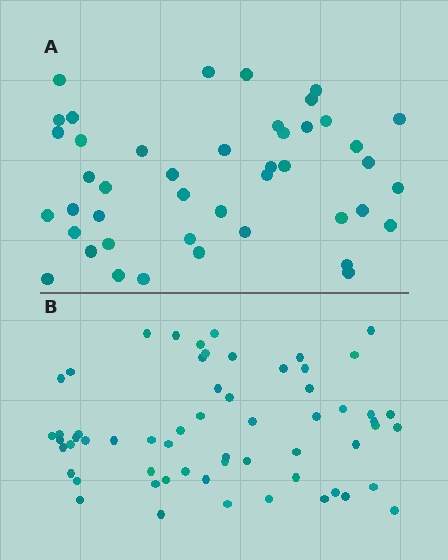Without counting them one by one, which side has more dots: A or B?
Region B (the bottom region) has more dots.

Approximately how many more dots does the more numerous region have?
Region B has approximately 15 more dots than region A.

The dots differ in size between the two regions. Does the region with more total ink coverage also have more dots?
No. Region A has more total ink coverage because its dots are larger, but region B actually contains more individual dots. Total area can be misleading — the number of items is what matters here.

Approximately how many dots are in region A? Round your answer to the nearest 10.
About 40 dots. (The exact count is 44, which rounds to 40.)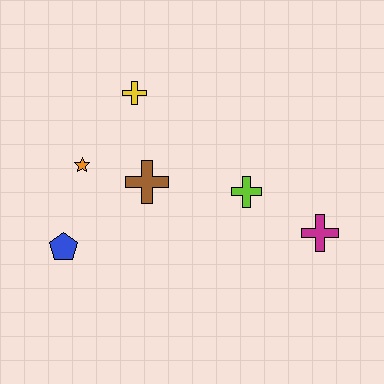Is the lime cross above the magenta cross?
Yes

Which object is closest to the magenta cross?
The lime cross is closest to the magenta cross.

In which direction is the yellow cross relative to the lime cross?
The yellow cross is to the left of the lime cross.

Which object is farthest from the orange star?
The magenta cross is farthest from the orange star.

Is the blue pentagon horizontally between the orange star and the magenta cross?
No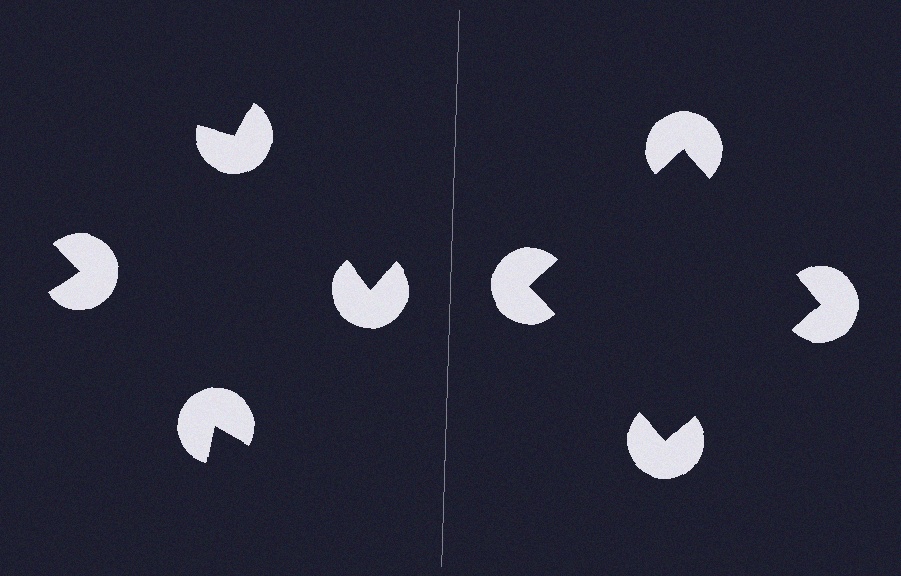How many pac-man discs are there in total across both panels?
8 — 4 on each side.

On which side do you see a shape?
An illusory square appears on the right side. On the left side the wedge cuts are rotated, so no coherent shape forms.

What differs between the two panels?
The pac-man discs are positioned identically on both sides; only the wedge orientations differ. On the right they align to a square; on the left they are misaligned.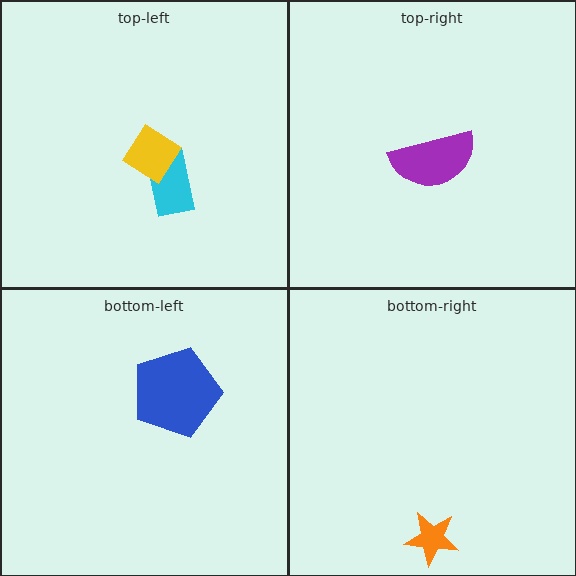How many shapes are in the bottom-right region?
1.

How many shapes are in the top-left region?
2.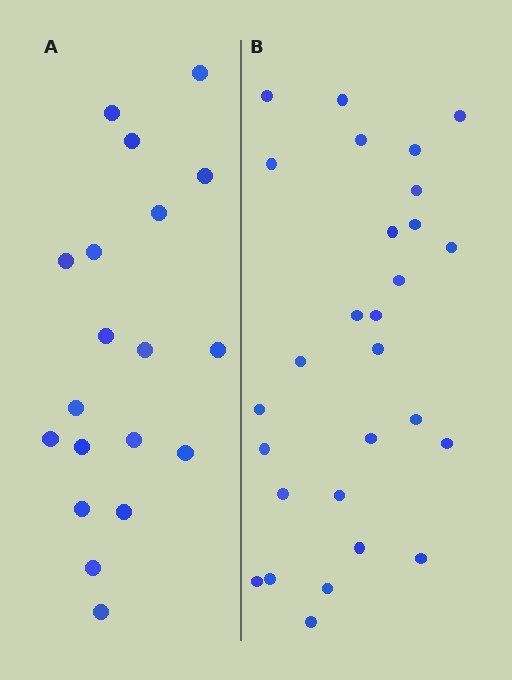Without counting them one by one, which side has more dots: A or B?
Region B (the right region) has more dots.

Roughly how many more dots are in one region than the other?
Region B has roughly 8 or so more dots than region A.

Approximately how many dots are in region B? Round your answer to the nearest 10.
About 30 dots. (The exact count is 28, which rounds to 30.)